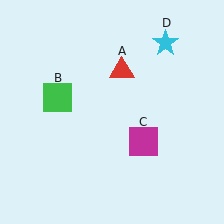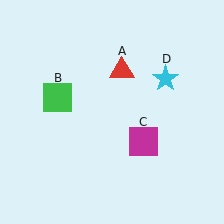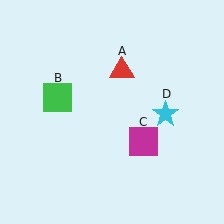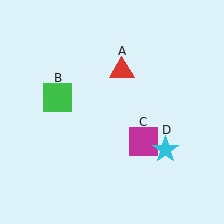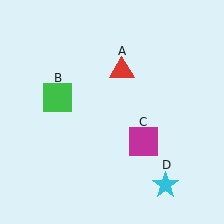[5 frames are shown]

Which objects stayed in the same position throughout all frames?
Red triangle (object A) and green square (object B) and magenta square (object C) remained stationary.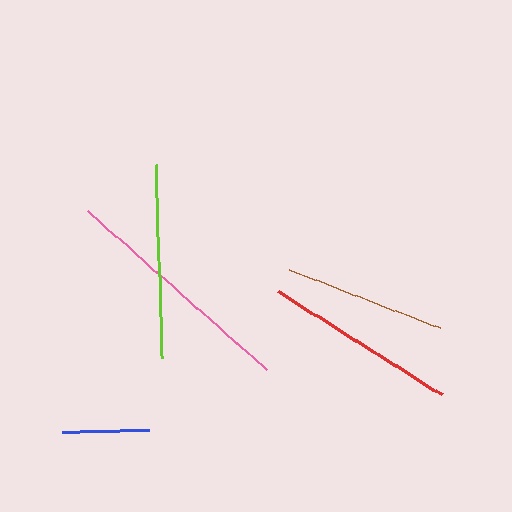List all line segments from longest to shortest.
From longest to shortest: pink, lime, red, brown, blue.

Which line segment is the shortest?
The blue line is the shortest at approximately 87 pixels.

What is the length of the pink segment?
The pink segment is approximately 239 pixels long.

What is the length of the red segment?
The red segment is approximately 194 pixels long.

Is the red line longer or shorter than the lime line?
The lime line is longer than the red line.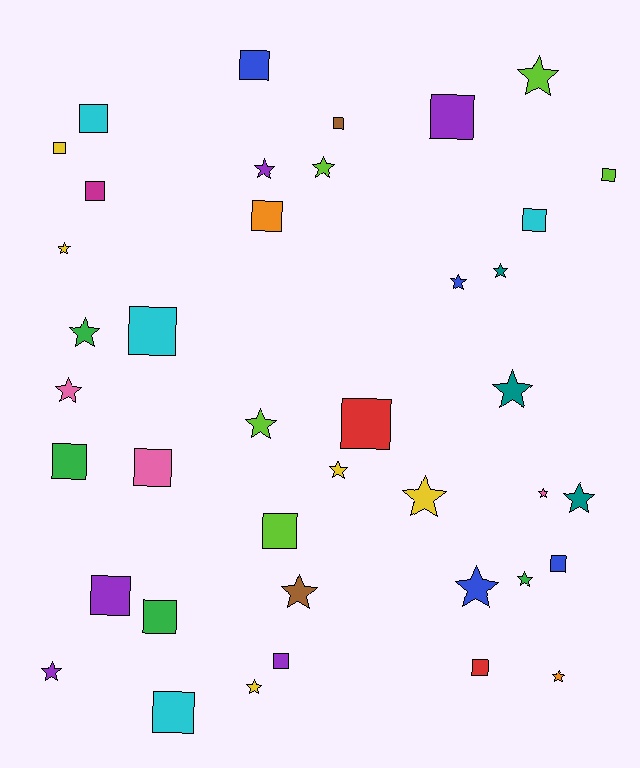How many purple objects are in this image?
There are 5 purple objects.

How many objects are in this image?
There are 40 objects.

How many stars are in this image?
There are 20 stars.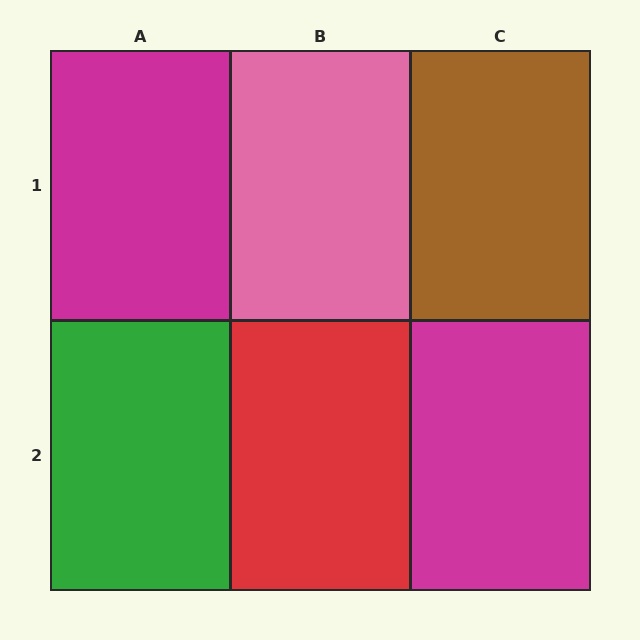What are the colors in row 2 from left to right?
Green, red, magenta.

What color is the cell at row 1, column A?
Magenta.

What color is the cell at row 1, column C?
Brown.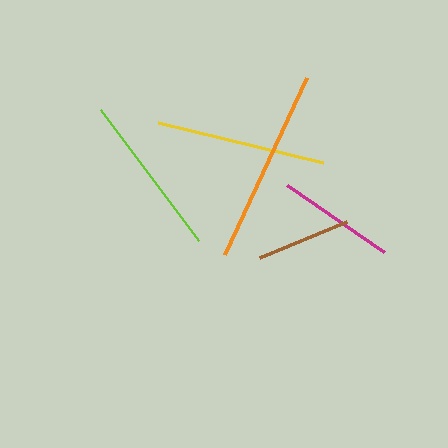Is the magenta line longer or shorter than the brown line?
The magenta line is longer than the brown line.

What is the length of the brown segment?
The brown segment is approximately 94 pixels long.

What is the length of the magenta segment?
The magenta segment is approximately 118 pixels long.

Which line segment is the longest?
The orange line is the longest at approximately 194 pixels.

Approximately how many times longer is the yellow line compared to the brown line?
The yellow line is approximately 1.8 times the length of the brown line.